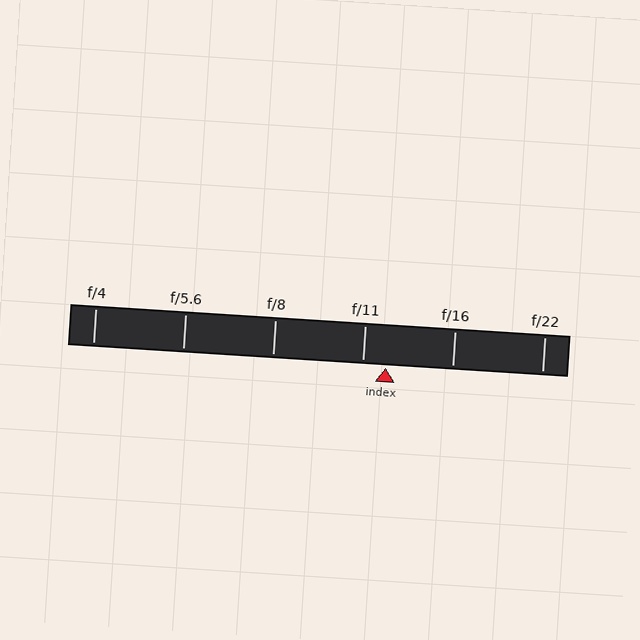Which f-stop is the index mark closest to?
The index mark is closest to f/11.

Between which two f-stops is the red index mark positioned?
The index mark is between f/11 and f/16.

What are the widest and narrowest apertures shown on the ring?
The widest aperture shown is f/4 and the narrowest is f/22.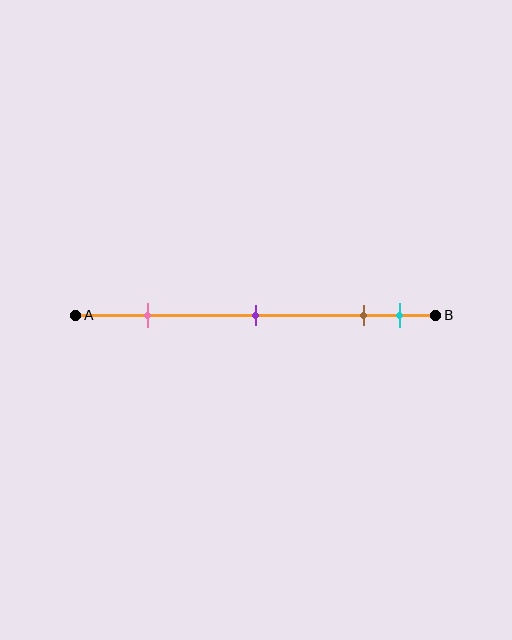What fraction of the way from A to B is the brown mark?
The brown mark is approximately 80% (0.8) of the way from A to B.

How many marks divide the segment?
There are 4 marks dividing the segment.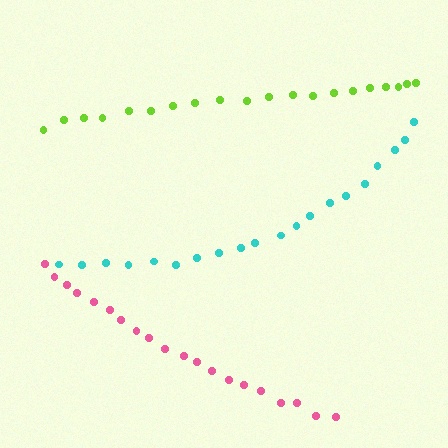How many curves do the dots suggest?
There are 3 distinct paths.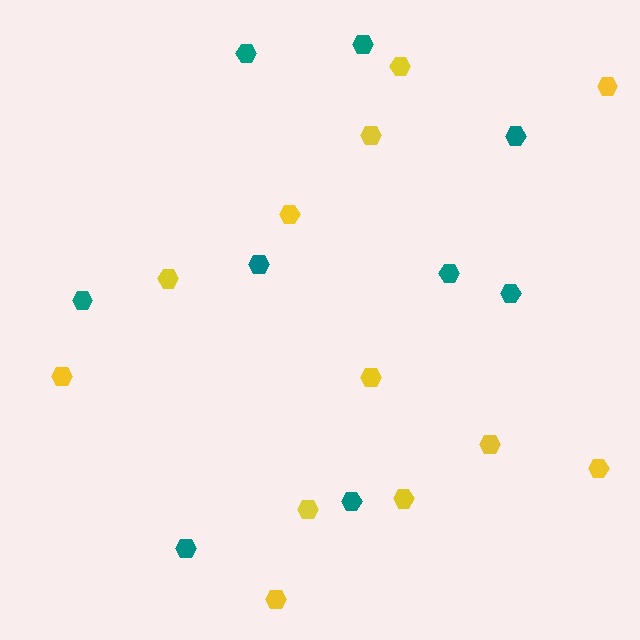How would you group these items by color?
There are 2 groups: one group of teal hexagons (9) and one group of yellow hexagons (12).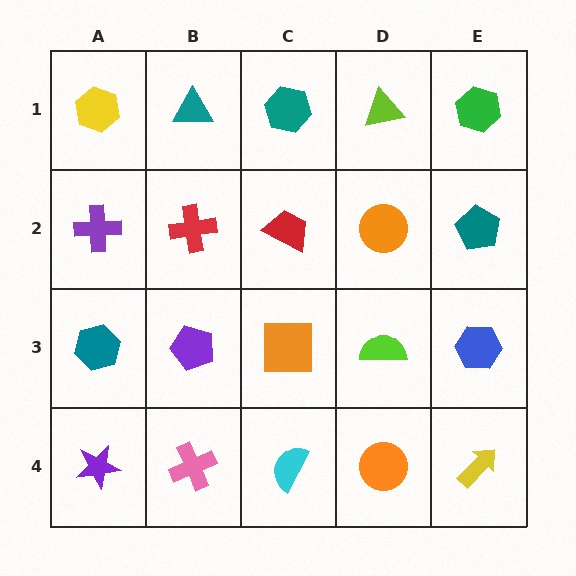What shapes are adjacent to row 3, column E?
A teal pentagon (row 2, column E), a yellow arrow (row 4, column E), a lime semicircle (row 3, column D).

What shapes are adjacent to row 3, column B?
A red cross (row 2, column B), a pink cross (row 4, column B), a teal hexagon (row 3, column A), an orange square (row 3, column C).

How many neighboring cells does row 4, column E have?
2.